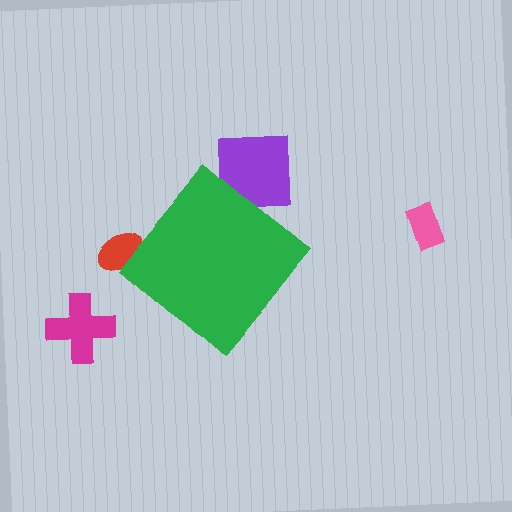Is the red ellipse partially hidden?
Yes, the red ellipse is partially hidden behind the green diamond.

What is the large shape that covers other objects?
A green diamond.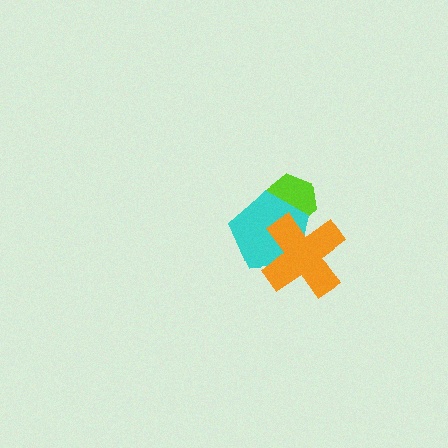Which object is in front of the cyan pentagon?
The orange cross is in front of the cyan pentagon.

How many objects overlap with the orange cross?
2 objects overlap with the orange cross.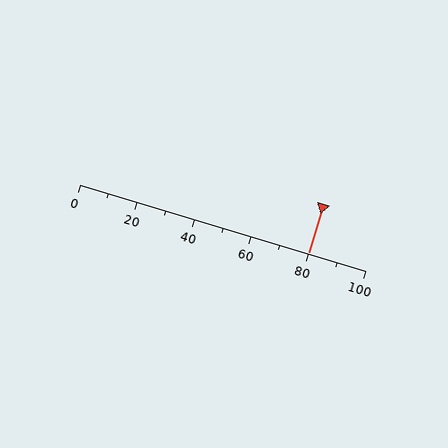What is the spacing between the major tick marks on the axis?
The major ticks are spaced 20 apart.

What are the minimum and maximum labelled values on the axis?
The axis runs from 0 to 100.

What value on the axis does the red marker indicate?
The marker indicates approximately 80.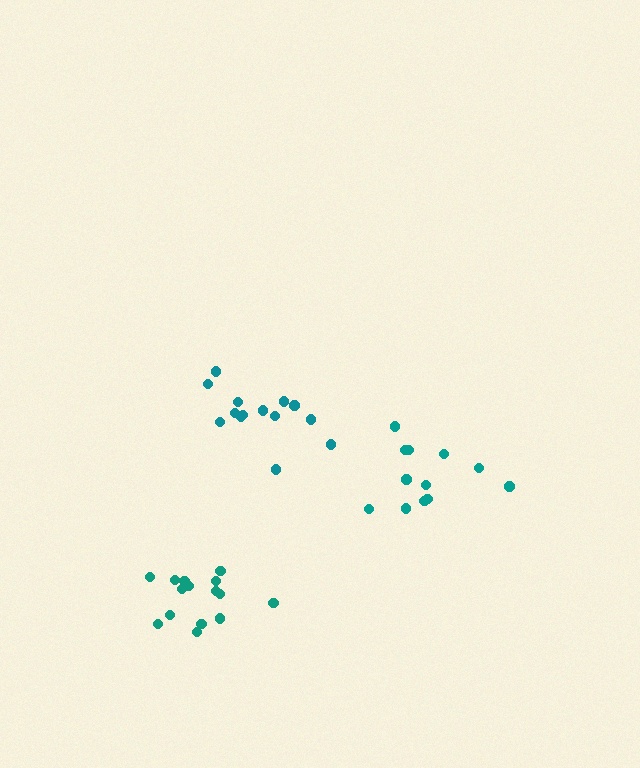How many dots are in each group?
Group 1: 13 dots, Group 2: 14 dots, Group 3: 15 dots (42 total).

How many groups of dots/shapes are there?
There are 3 groups.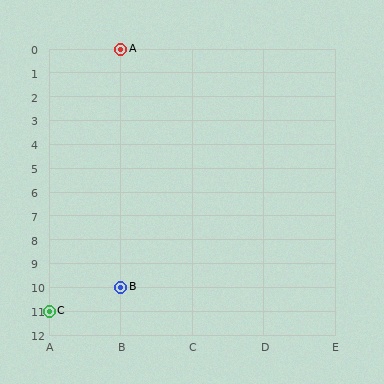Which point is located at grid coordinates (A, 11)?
Point C is at (A, 11).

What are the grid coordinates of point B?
Point B is at grid coordinates (B, 10).